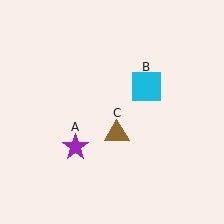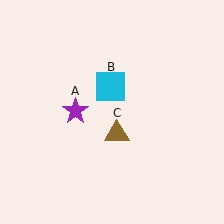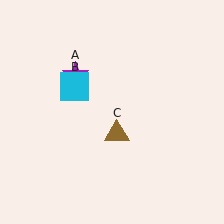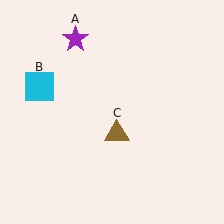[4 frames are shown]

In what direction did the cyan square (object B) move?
The cyan square (object B) moved left.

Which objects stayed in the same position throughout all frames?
Brown triangle (object C) remained stationary.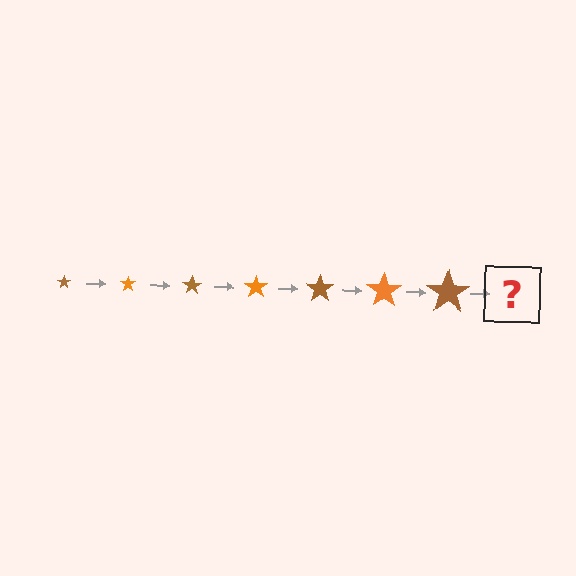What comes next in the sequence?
The next element should be an orange star, larger than the previous one.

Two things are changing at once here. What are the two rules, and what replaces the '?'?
The two rules are that the star grows larger each step and the color cycles through brown and orange. The '?' should be an orange star, larger than the previous one.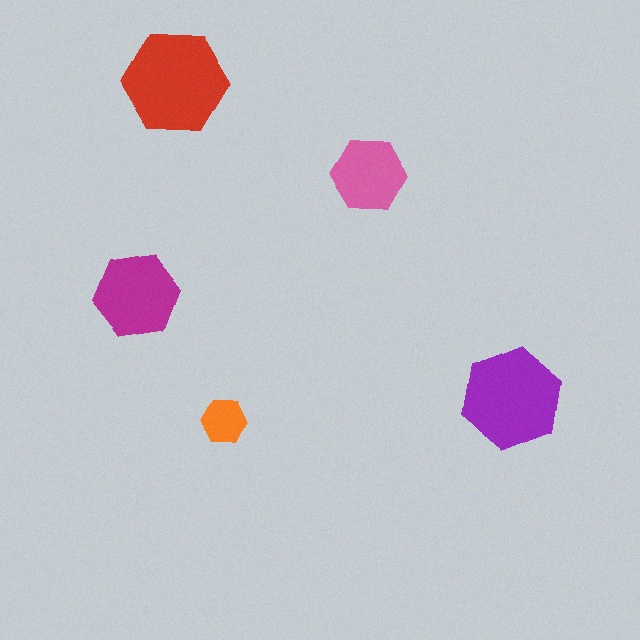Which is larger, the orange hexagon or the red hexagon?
The red one.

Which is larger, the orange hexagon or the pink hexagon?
The pink one.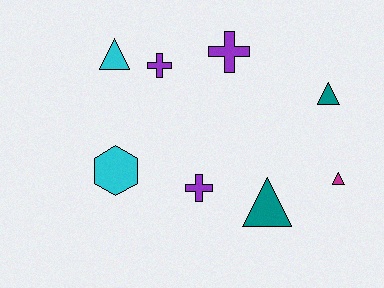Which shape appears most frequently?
Triangle, with 4 objects.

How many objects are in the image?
There are 8 objects.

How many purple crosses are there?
There are 3 purple crosses.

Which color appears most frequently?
Purple, with 3 objects.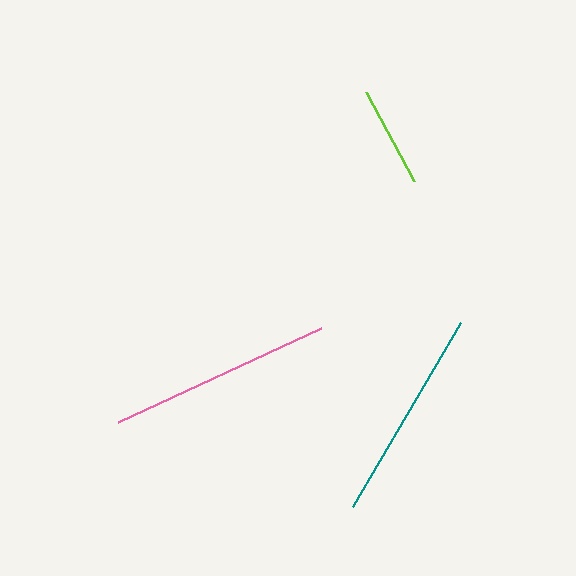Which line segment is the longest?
The pink line is the longest at approximately 223 pixels.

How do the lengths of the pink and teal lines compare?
The pink and teal lines are approximately the same length.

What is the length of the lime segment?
The lime segment is approximately 101 pixels long.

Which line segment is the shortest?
The lime line is the shortest at approximately 101 pixels.